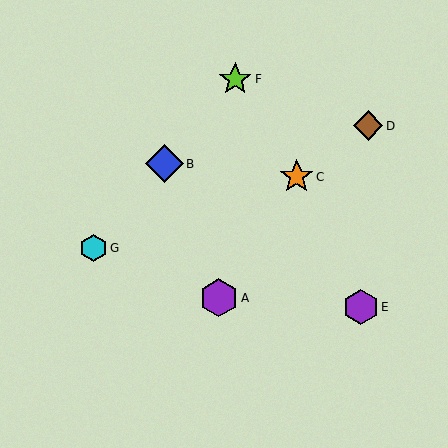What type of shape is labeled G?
Shape G is a cyan hexagon.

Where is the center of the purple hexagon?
The center of the purple hexagon is at (219, 298).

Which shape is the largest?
The purple hexagon (labeled A) is the largest.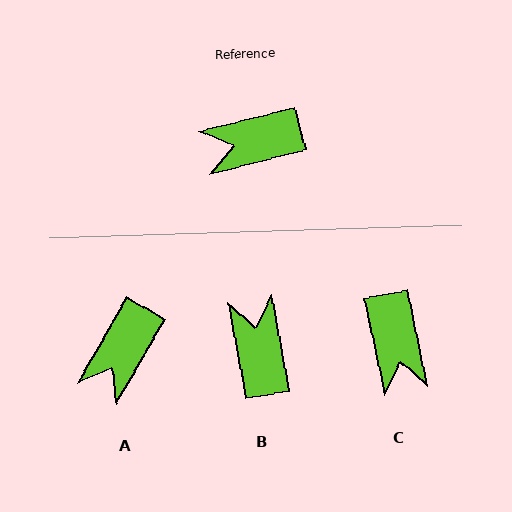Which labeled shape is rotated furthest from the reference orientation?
B, about 94 degrees away.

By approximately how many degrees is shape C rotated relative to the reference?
Approximately 88 degrees counter-clockwise.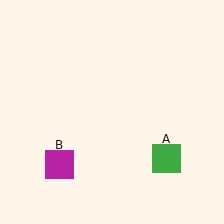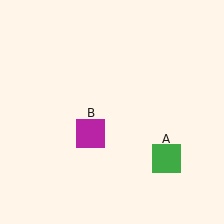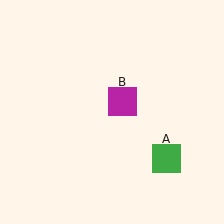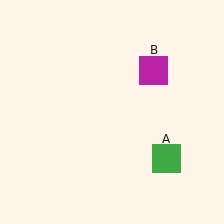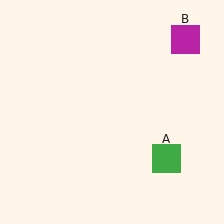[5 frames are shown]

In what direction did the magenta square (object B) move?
The magenta square (object B) moved up and to the right.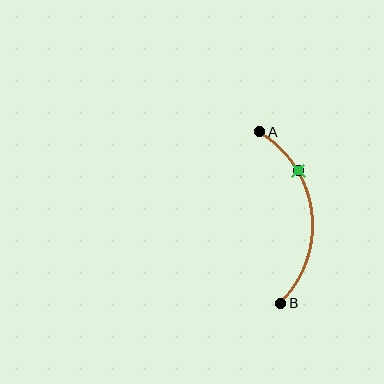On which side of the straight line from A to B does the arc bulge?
The arc bulges to the right of the straight line connecting A and B.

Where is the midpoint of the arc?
The arc midpoint is the point on the curve farthest from the straight line joining A and B. It sits to the right of that line.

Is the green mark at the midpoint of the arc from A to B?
No. The green mark lies on the arc but is closer to endpoint A. The arc midpoint would be at the point on the curve equidistant along the arc from both A and B.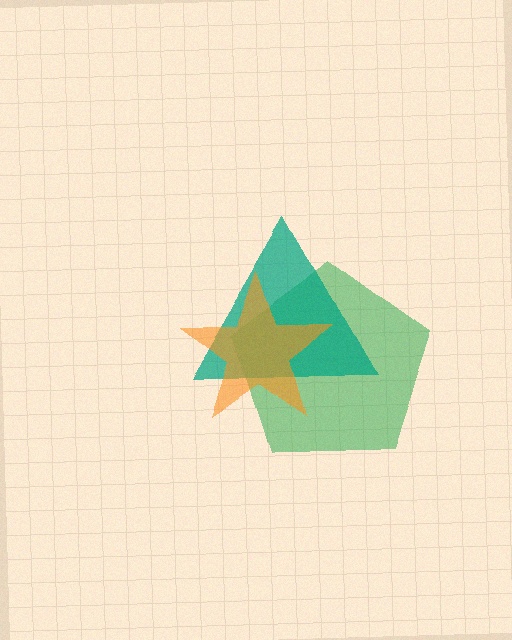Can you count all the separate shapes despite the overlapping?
Yes, there are 3 separate shapes.